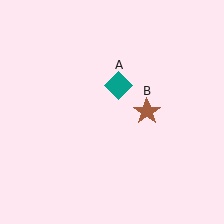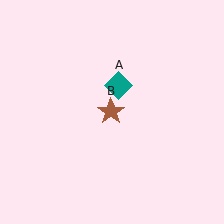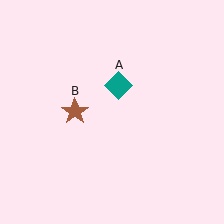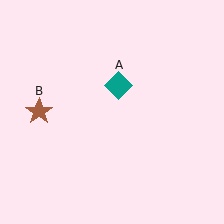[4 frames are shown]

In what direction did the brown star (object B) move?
The brown star (object B) moved left.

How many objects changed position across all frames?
1 object changed position: brown star (object B).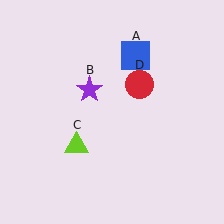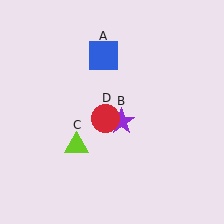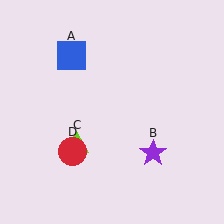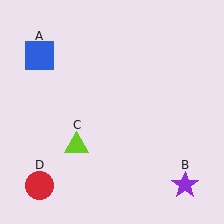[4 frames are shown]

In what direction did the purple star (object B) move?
The purple star (object B) moved down and to the right.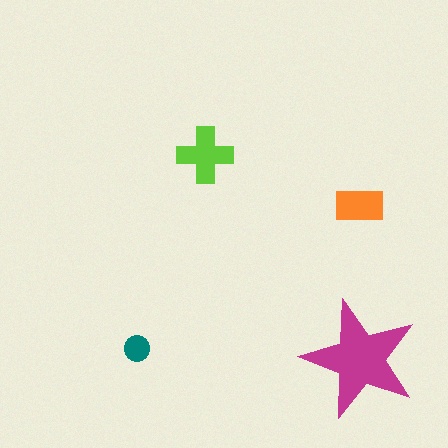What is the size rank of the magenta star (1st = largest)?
1st.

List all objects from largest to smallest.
The magenta star, the lime cross, the orange rectangle, the teal circle.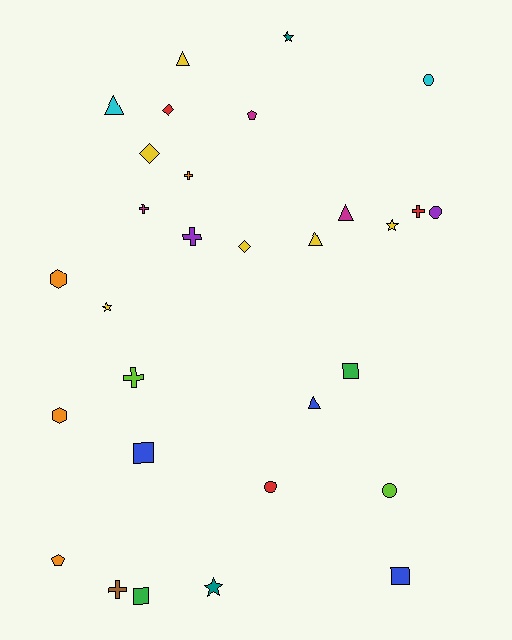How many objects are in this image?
There are 30 objects.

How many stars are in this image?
There are 4 stars.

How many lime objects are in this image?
There are 2 lime objects.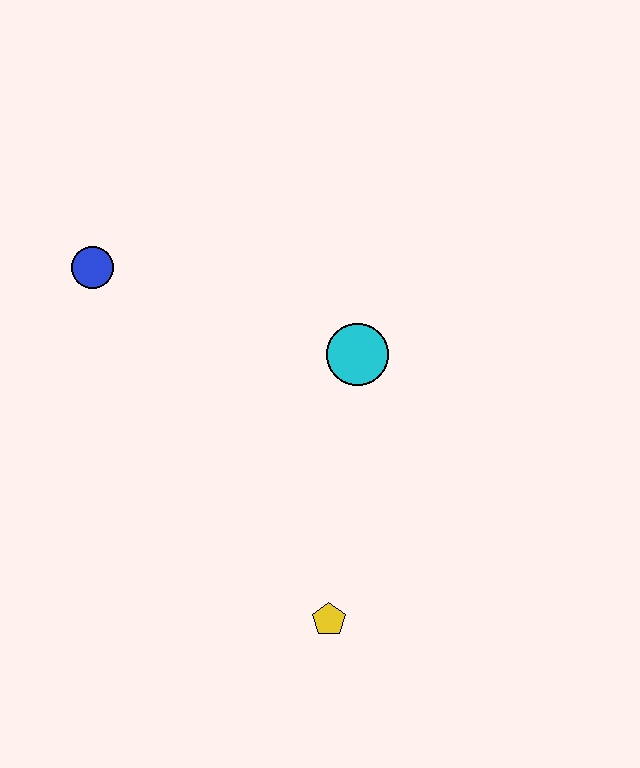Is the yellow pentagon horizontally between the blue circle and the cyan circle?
Yes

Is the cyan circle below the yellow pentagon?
No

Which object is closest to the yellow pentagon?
The cyan circle is closest to the yellow pentagon.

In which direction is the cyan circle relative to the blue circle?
The cyan circle is to the right of the blue circle.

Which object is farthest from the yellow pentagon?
The blue circle is farthest from the yellow pentagon.